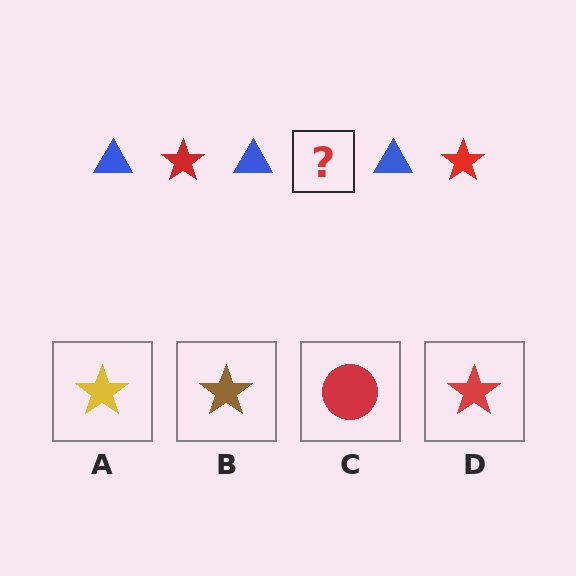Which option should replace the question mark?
Option D.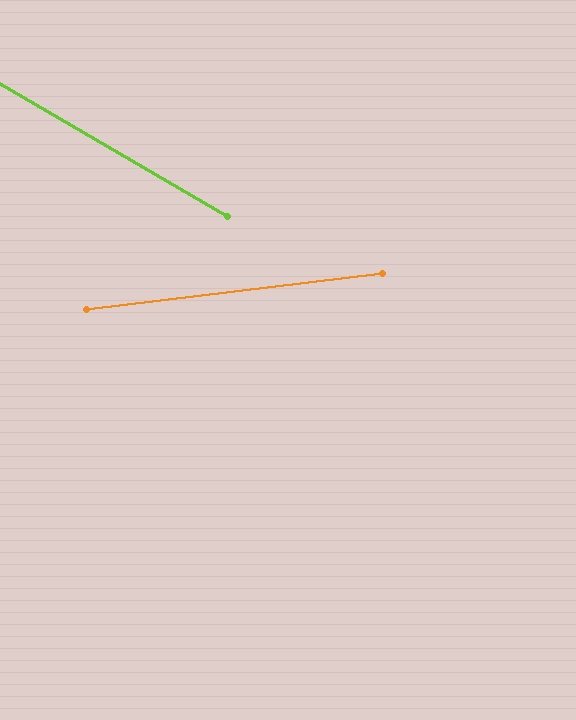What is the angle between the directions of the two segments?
Approximately 37 degrees.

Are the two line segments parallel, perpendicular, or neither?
Neither parallel nor perpendicular — they differ by about 37°.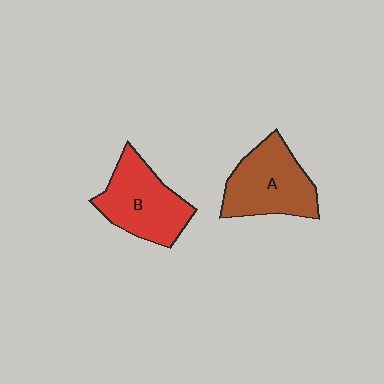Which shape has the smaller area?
Shape A (brown).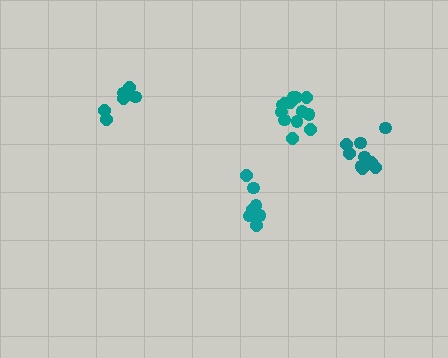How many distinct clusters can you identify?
There are 4 distinct clusters.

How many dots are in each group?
Group 1: 8 dots, Group 2: 9 dots, Group 3: 7 dots, Group 4: 13 dots (37 total).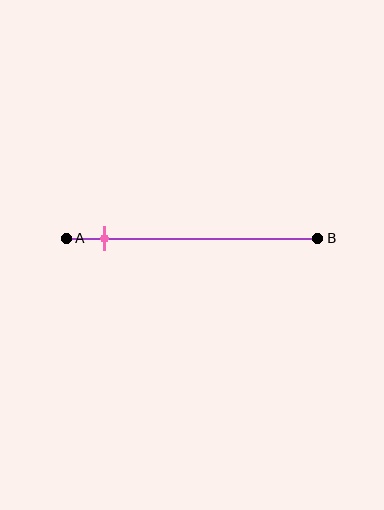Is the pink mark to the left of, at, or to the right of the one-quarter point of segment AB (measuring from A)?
The pink mark is to the left of the one-quarter point of segment AB.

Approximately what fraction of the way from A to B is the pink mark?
The pink mark is approximately 15% of the way from A to B.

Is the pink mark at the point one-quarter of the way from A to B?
No, the mark is at about 15% from A, not at the 25% one-quarter point.